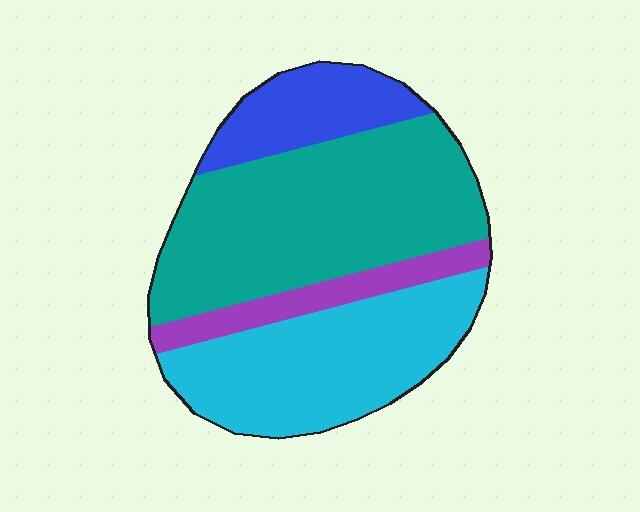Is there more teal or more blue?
Teal.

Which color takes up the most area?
Teal, at roughly 45%.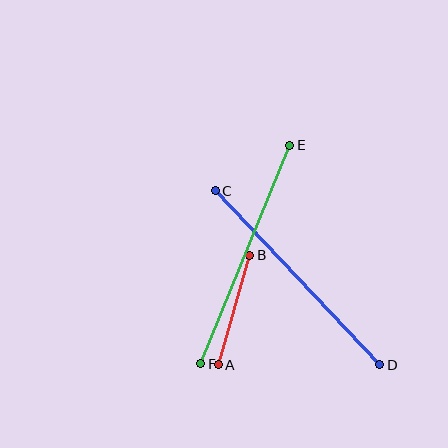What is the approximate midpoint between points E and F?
The midpoint is at approximately (245, 255) pixels.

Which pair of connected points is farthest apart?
Points C and D are farthest apart.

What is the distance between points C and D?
The distance is approximately 239 pixels.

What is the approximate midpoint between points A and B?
The midpoint is at approximately (234, 310) pixels.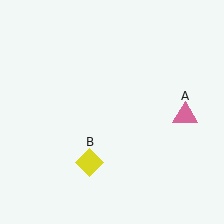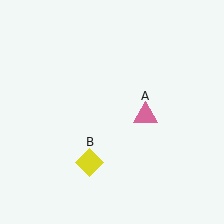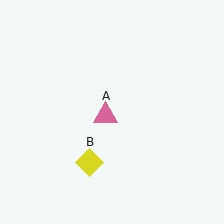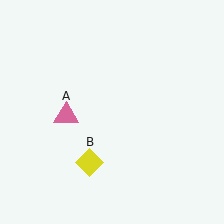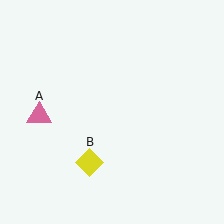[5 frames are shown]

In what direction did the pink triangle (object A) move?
The pink triangle (object A) moved left.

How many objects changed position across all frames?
1 object changed position: pink triangle (object A).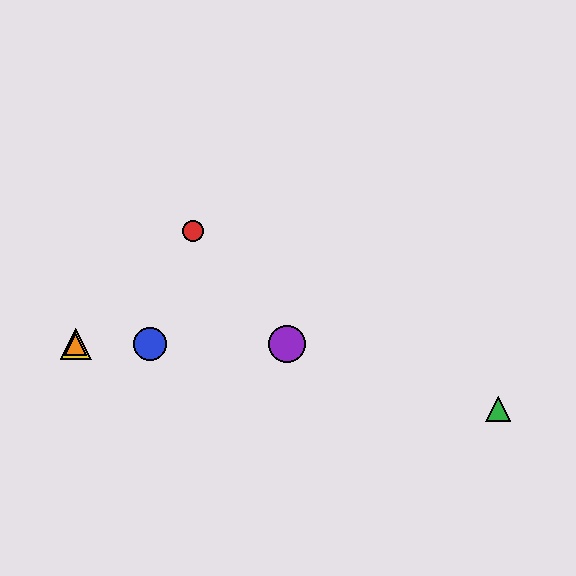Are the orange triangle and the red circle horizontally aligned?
No, the orange triangle is at y≈344 and the red circle is at y≈231.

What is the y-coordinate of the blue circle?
The blue circle is at y≈344.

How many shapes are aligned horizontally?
4 shapes (the blue circle, the yellow triangle, the purple circle, the orange triangle) are aligned horizontally.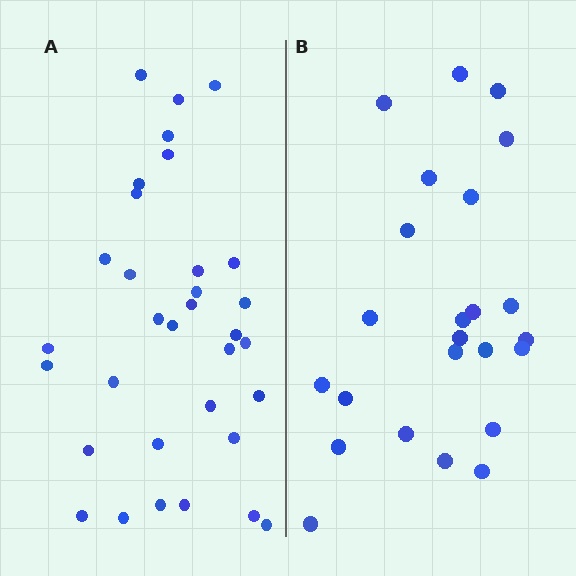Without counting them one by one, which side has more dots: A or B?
Region A (the left region) has more dots.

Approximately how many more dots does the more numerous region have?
Region A has roughly 8 or so more dots than region B.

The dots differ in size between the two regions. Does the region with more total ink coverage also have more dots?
No. Region B has more total ink coverage because its dots are larger, but region A actually contains more individual dots. Total area can be misleading — the number of items is what matters here.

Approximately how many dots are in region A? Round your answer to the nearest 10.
About 30 dots. (The exact count is 33, which rounds to 30.)